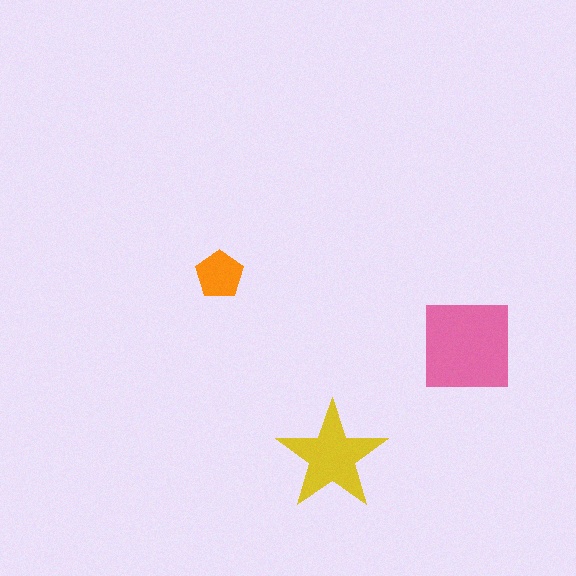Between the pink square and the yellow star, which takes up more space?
The pink square.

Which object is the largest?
The pink square.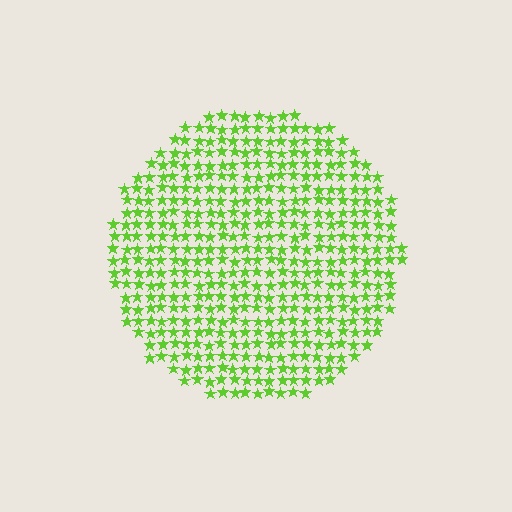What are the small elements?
The small elements are stars.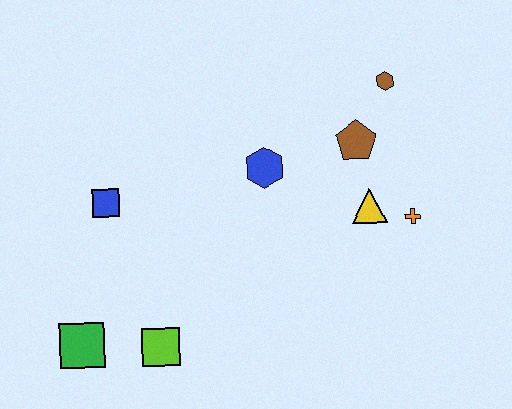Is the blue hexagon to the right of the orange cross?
No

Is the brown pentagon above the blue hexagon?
Yes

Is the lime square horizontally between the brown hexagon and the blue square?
Yes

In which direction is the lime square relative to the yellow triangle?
The lime square is to the left of the yellow triangle.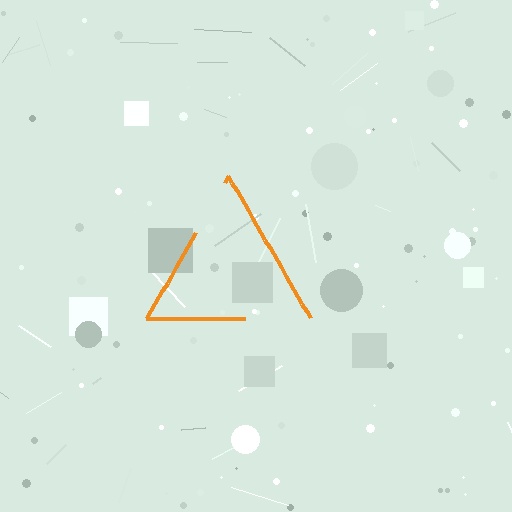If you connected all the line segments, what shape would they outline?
They would outline a triangle.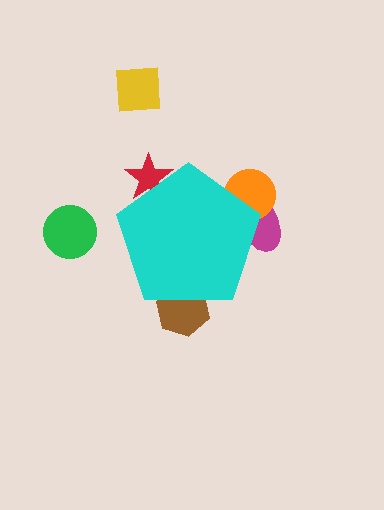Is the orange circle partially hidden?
Yes, the orange circle is partially hidden behind the cyan pentagon.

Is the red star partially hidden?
Yes, the red star is partially hidden behind the cyan pentagon.